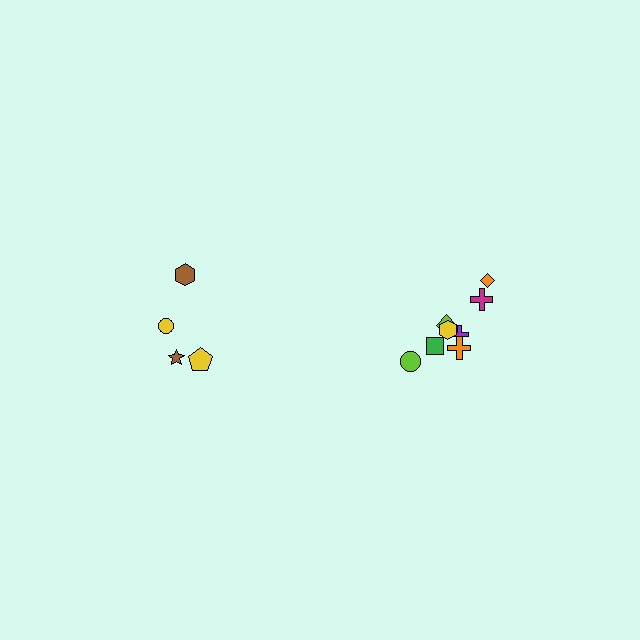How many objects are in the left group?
There are 4 objects.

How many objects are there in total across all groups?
There are 12 objects.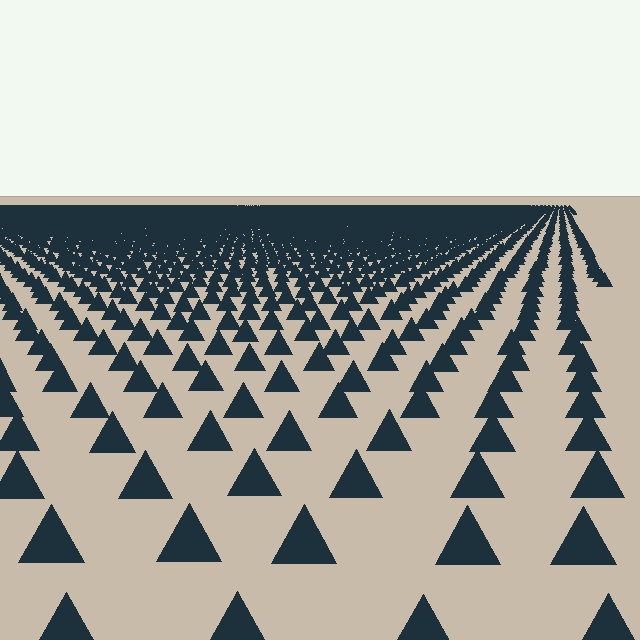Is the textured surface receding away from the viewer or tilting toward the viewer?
The surface is receding away from the viewer. Texture elements get smaller and denser toward the top.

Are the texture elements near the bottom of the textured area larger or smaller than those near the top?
Larger. Near the bottom, elements are closer to the viewer and appear at a bigger on-screen size.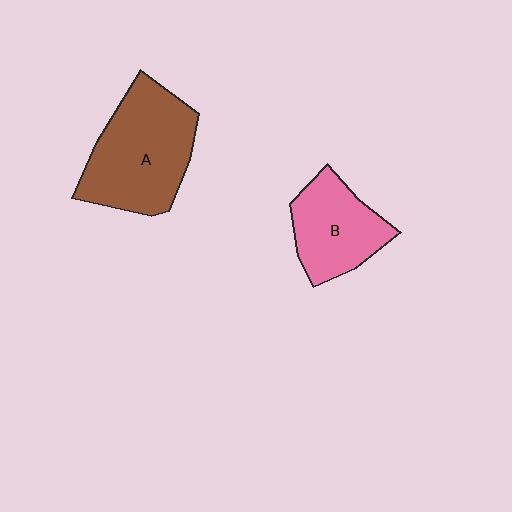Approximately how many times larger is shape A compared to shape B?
Approximately 1.5 times.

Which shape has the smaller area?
Shape B (pink).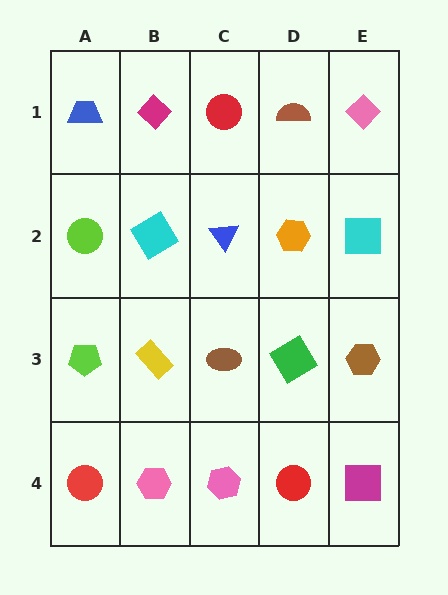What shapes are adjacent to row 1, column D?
An orange hexagon (row 2, column D), a red circle (row 1, column C), a pink diamond (row 1, column E).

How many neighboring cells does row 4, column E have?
2.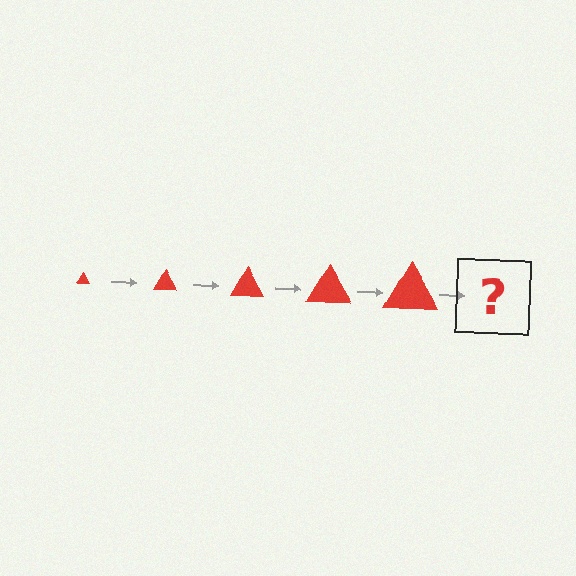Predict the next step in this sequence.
The next step is a red triangle, larger than the previous one.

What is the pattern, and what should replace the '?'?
The pattern is that the triangle gets progressively larger each step. The '?' should be a red triangle, larger than the previous one.